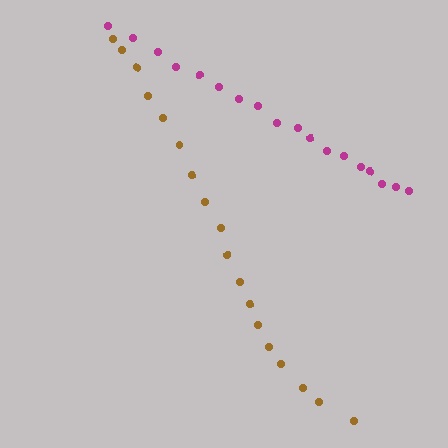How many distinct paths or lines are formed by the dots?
There are 2 distinct paths.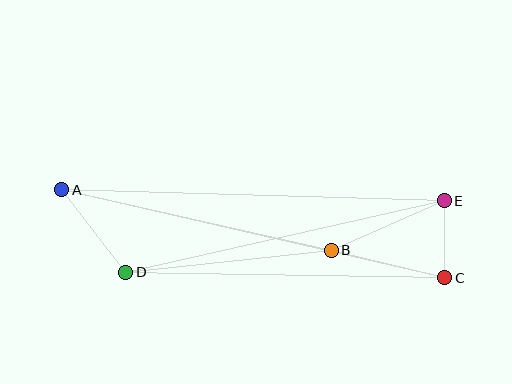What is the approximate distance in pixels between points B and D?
The distance between B and D is approximately 206 pixels.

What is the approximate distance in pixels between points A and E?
The distance between A and E is approximately 382 pixels.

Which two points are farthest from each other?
Points A and C are farthest from each other.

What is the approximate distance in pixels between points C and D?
The distance between C and D is approximately 319 pixels.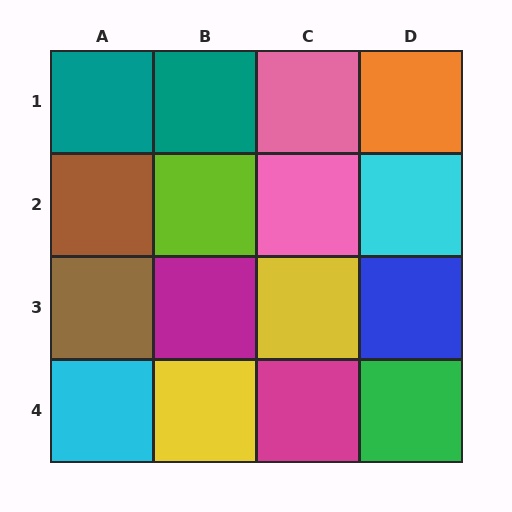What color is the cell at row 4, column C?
Magenta.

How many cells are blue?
1 cell is blue.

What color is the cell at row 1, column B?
Teal.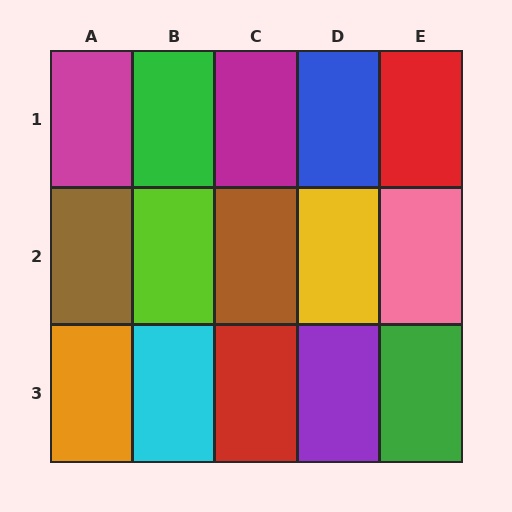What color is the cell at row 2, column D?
Yellow.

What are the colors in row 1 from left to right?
Magenta, green, magenta, blue, red.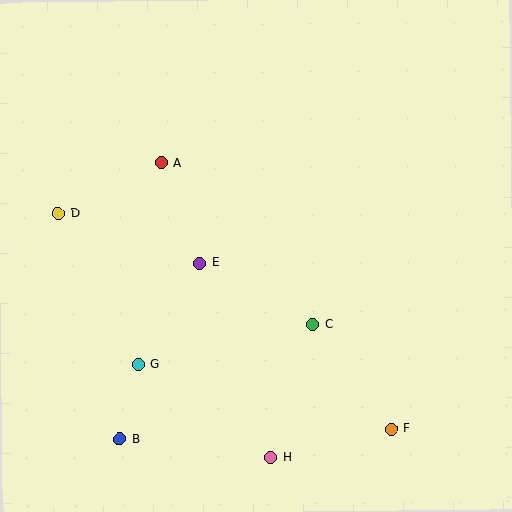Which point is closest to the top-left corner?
Point D is closest to the top-left corner.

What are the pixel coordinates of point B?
Point B is at (120, 439).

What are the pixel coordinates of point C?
Point C is at (312, 325).